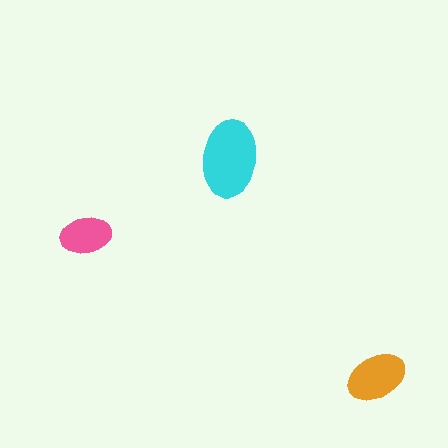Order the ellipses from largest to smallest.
the cyan one, the orange one, the pink one.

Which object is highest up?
The cyan ellipse is topmost.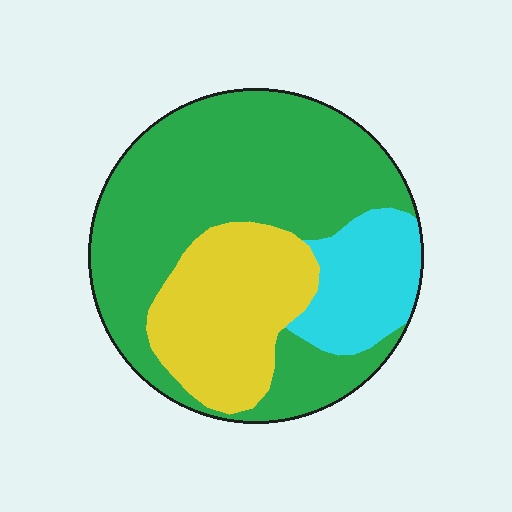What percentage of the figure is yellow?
Yellow covers 25% of the figure.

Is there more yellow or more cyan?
Yellow.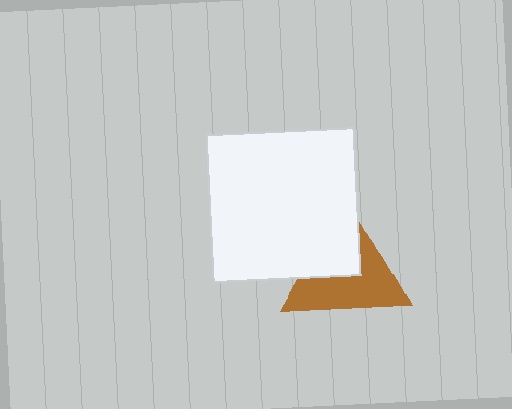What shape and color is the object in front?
The object in front is a white square.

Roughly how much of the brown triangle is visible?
About half of it is visible (roughly 59%).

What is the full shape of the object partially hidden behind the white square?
The partially hidden object is a brown triangle.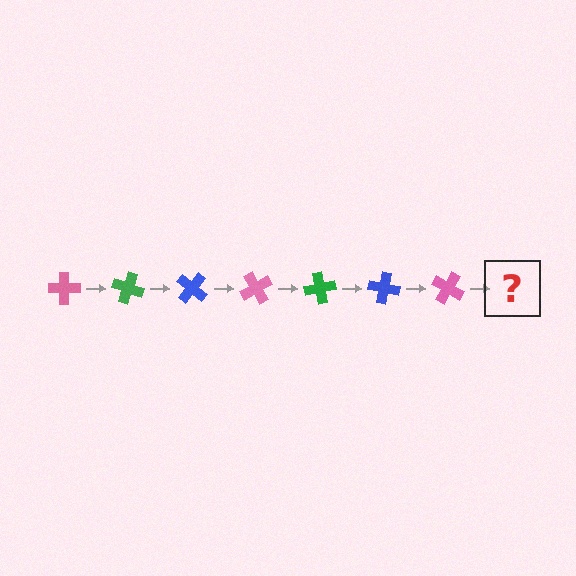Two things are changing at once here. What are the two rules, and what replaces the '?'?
The two rules are that it rotates 20 degrees each step and the color cycles through pink, green, and blue. The '?' should be a green cross, rotated 140 degrees from the start.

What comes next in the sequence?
The next element should be a green cross, rotated 140 degrees from the start.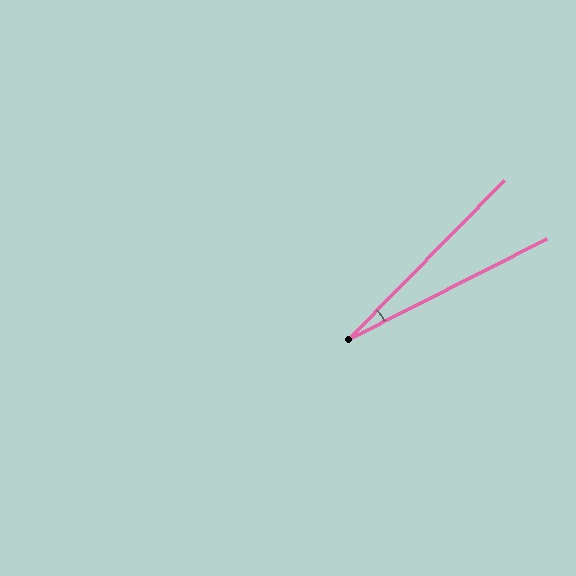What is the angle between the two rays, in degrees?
Approximately 19 degrees.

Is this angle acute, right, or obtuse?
It is acute.